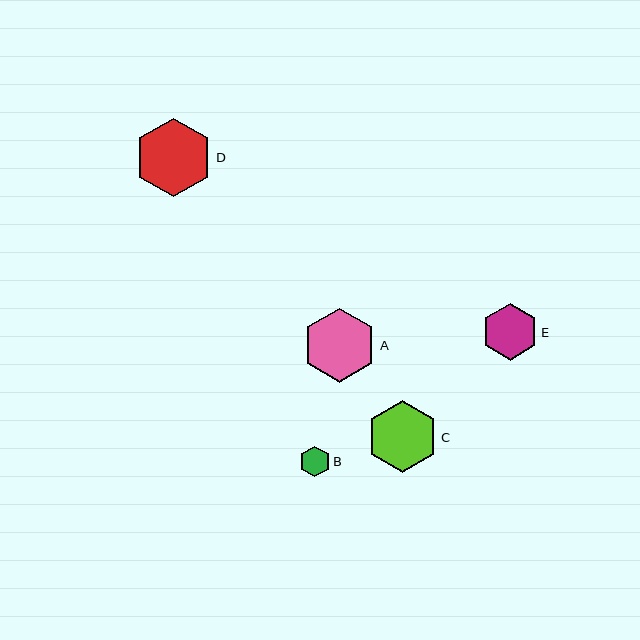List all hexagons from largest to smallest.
From largest to smallest: D, A, C, E, B.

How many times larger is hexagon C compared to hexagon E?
Hexagon C is approximately 1.3 times the size of hexagon E.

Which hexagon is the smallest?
Hexagon B is the smallest with a size of approximately 31 pixels.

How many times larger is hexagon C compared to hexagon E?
Hexagon C is approximately 1.3 times the size of hexagon E.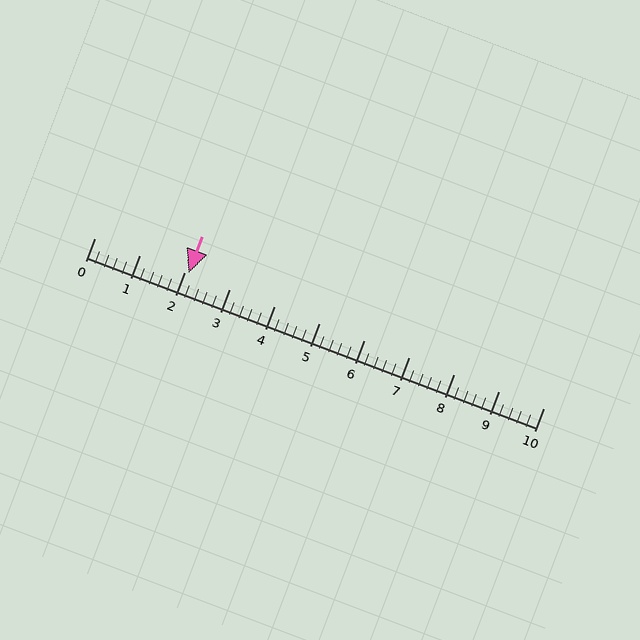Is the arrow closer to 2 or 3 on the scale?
The arrow is closer to 2.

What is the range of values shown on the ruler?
The ruler shows values from 0 to 10.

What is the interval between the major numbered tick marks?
The major tick marks are spaced 1 units apart.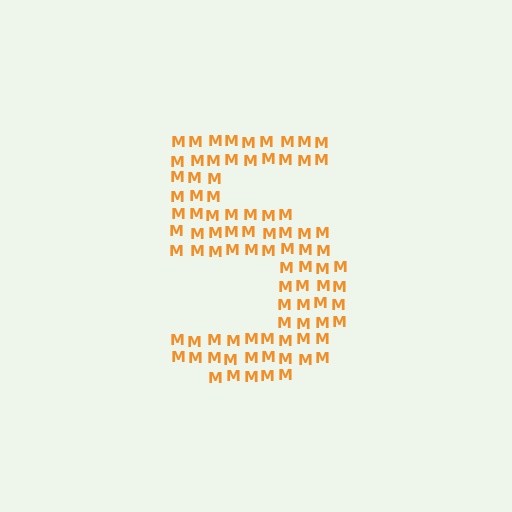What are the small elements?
The small elements are letter M's.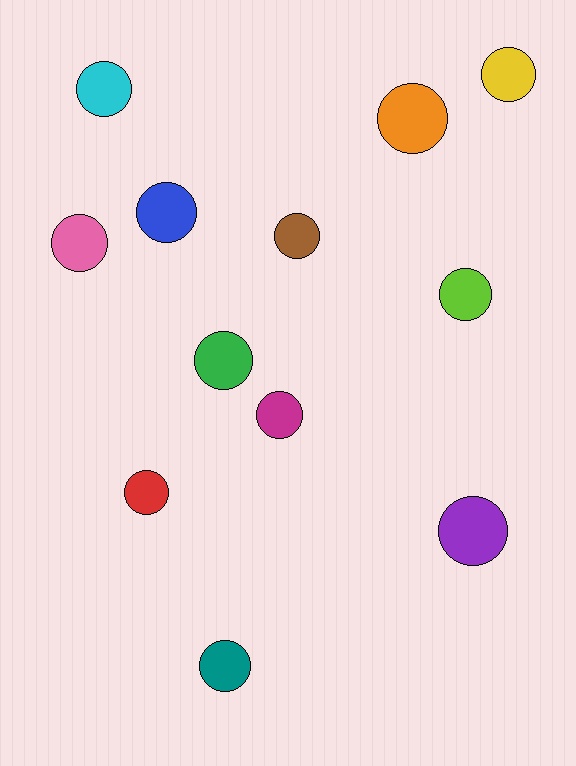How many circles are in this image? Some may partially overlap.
There are 12 circles.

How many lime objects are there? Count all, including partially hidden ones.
There is 1 lime object.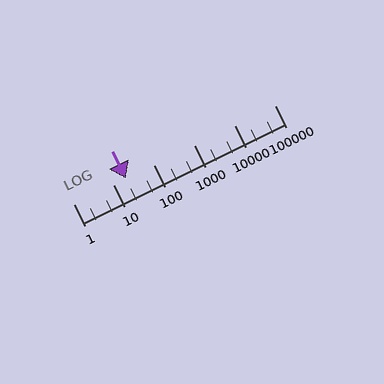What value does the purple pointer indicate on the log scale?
The pointer indicates approximately 20.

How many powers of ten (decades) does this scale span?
The scale spans 5 decades, from 1 to 100000.